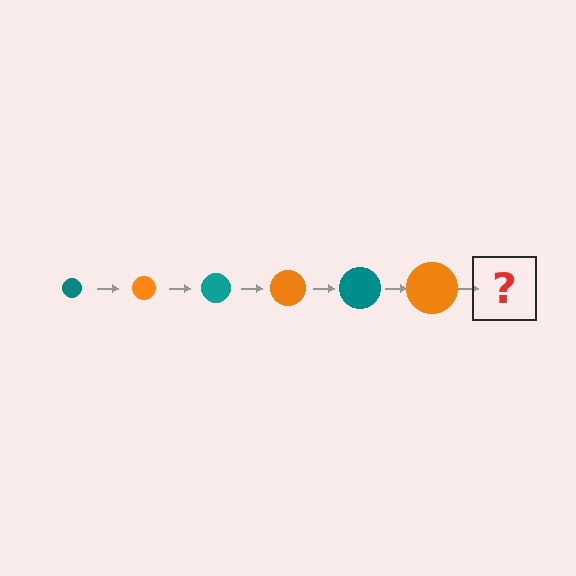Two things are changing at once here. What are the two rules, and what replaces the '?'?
The two rules are that the circle grows larger each step and the color cycles through teal and orange. The '?' should be a teal circle, larger than the previous one.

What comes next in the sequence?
The next element should be a teal circle, larger than the previous one.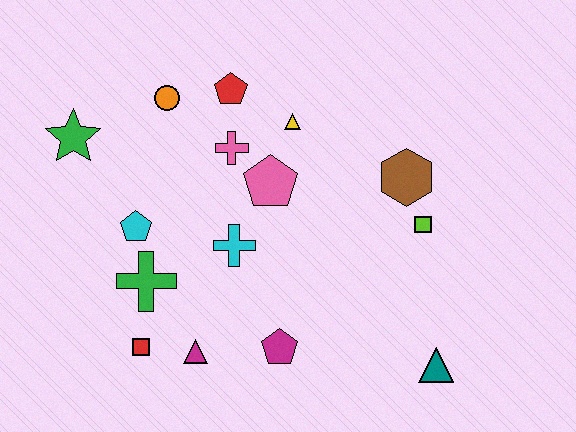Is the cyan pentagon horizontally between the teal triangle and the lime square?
No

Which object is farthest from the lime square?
The green star is farthest from the lime square.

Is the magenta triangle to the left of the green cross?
No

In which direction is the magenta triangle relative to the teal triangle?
The magenta triangle is to the left of the teal triangle.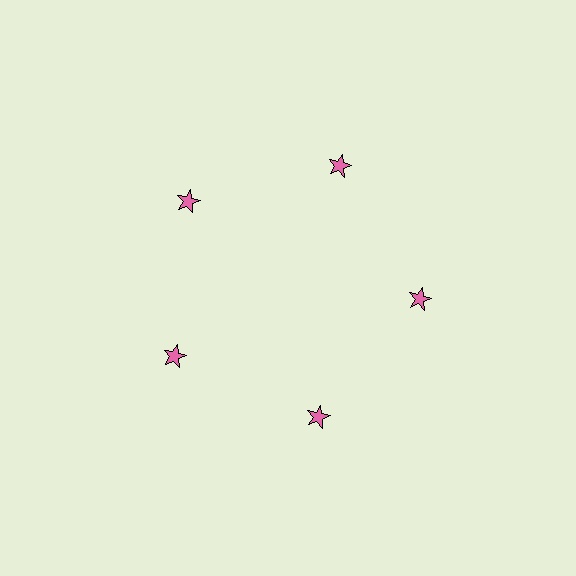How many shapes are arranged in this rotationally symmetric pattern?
There are 5 shapes, arranged in 5 groups of 1.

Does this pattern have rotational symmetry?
Yes, this pattern has 5-fold rotational symmetry. It looks the same after rotating 72 degrees around the center.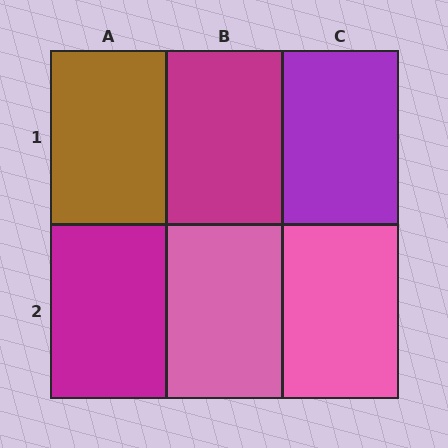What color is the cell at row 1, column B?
Magenta.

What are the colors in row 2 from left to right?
Magenta, pink, pink.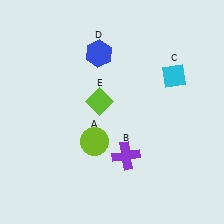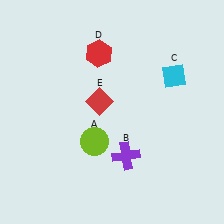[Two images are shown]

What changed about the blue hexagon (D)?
In Image 1, D is blue. In Image 2, it changed to red.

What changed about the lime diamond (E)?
In Image 1, E is lime. In Image 2, it changed to red.